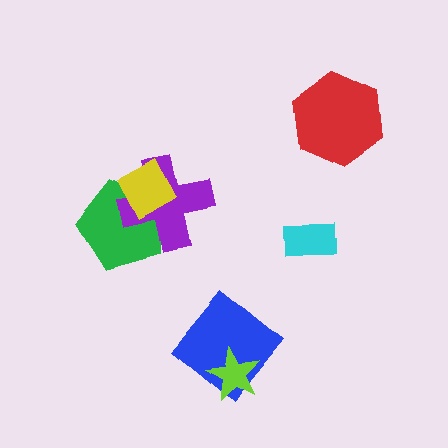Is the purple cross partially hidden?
Yes, it is partially covered by another shape.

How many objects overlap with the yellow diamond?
2 objects overlap with the yellow diamond.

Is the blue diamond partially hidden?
Yes, it is partially covered by another shape.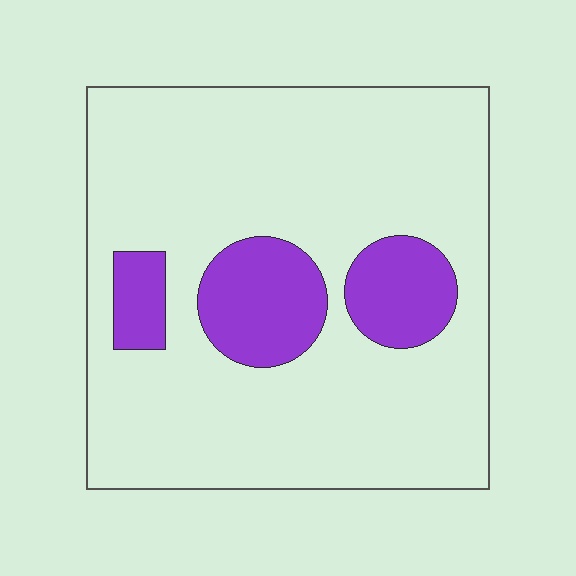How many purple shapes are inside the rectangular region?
3.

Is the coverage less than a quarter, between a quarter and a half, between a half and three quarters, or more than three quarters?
Less than a quarter.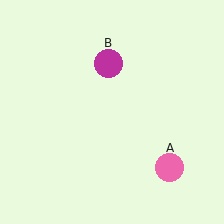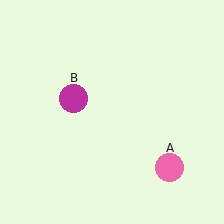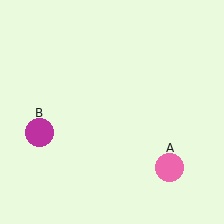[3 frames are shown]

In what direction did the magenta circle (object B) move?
The magenta circle (object B) moved down and to the left.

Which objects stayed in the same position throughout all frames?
Pink circle (object A) remained stationary.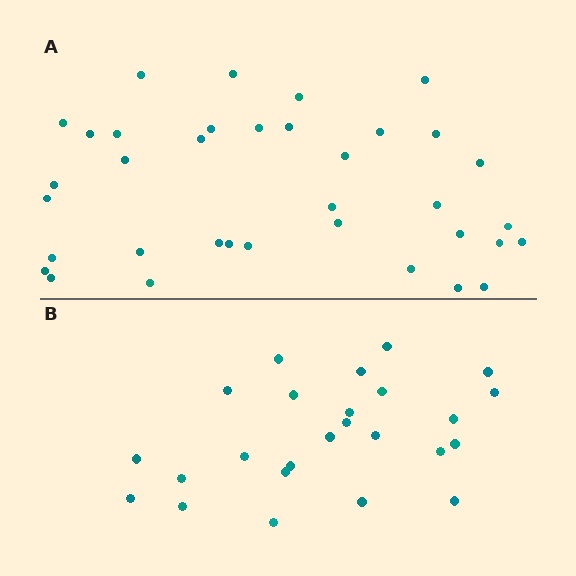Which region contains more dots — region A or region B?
Region A (the top region) has more dots.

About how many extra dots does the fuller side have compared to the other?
Region A has roughly 12 or so more dots than region B.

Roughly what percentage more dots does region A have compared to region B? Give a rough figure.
About 45% more.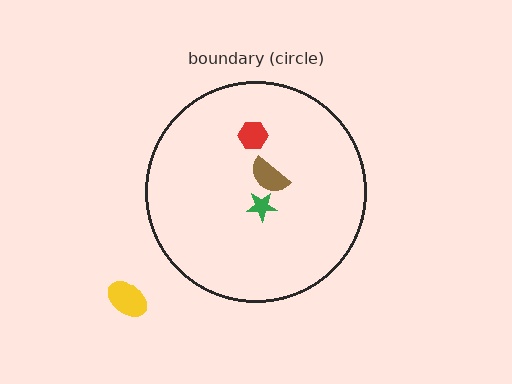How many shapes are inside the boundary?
3 inside, 1 outside.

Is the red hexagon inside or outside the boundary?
Inside.